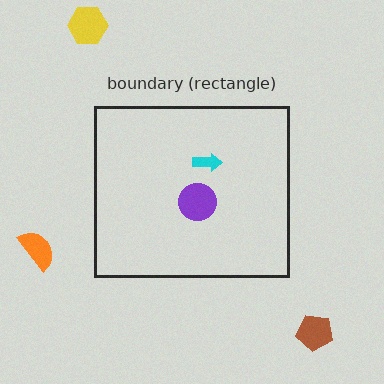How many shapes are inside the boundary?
2 inside, 3 outside.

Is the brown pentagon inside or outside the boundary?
Outside.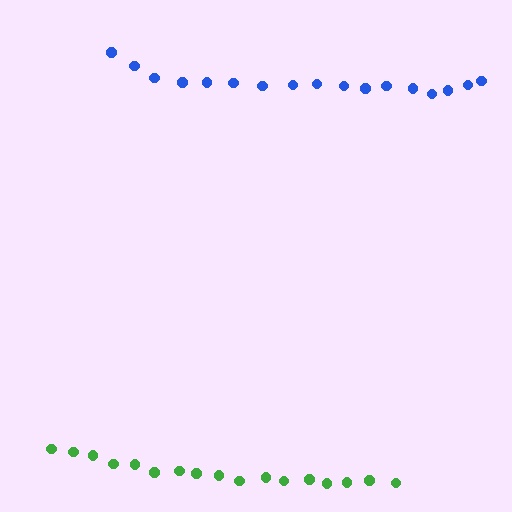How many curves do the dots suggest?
There are 2 distinct paths.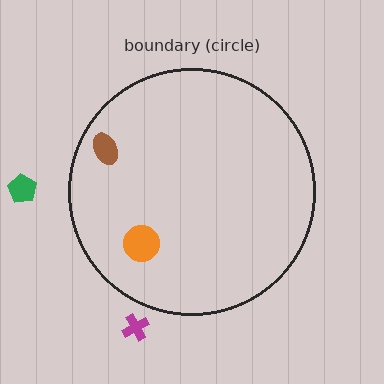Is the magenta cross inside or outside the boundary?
Outside.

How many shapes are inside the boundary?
2 inside, 2 outside.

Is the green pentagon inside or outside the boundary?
Outside.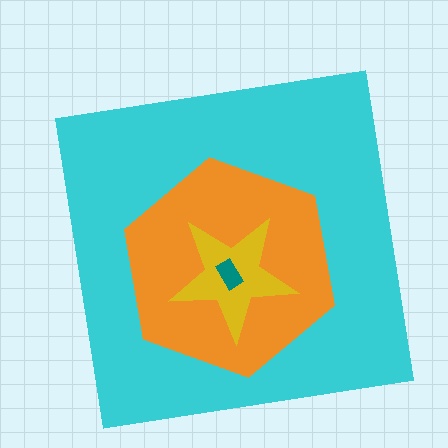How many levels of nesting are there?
4.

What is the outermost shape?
The cyan square.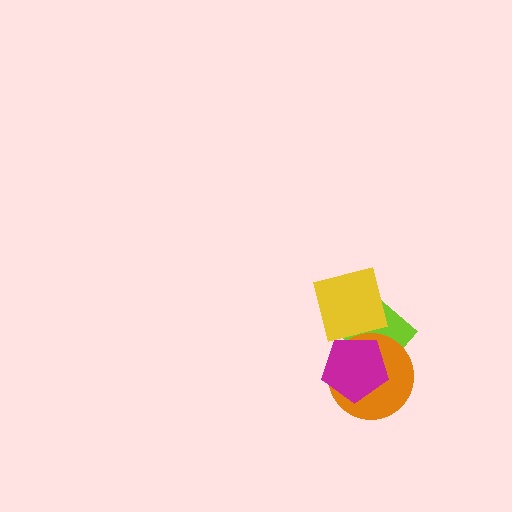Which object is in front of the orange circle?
The magenta pentagon is in front of the orange circle.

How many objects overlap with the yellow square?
3 objects overlap with the yellow square.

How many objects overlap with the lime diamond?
3 objects overlap with the lime diamond.